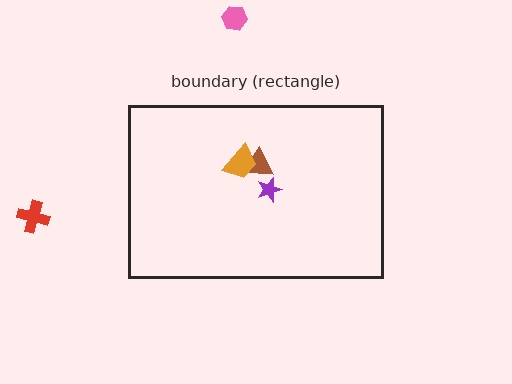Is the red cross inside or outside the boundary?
Outside.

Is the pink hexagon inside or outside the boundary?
Outside.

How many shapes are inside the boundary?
3 inside, 2 outside.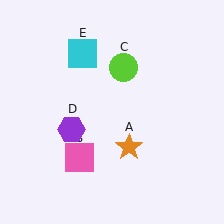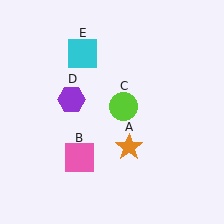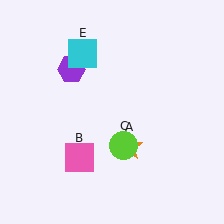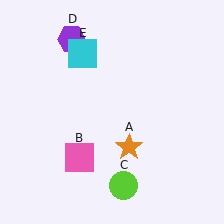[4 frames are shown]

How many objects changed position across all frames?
2 objects changed position: lime circle (object C), purple hexagon (object D).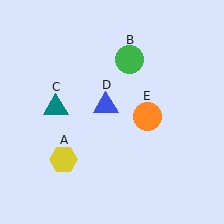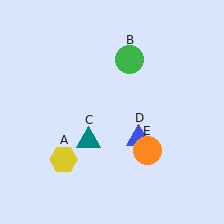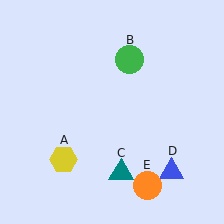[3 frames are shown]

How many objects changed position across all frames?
3 objects changed position: teal triangle (object C), blue triangle (object D), orange circle (object E).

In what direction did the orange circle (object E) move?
The orange circle (object E) moved down.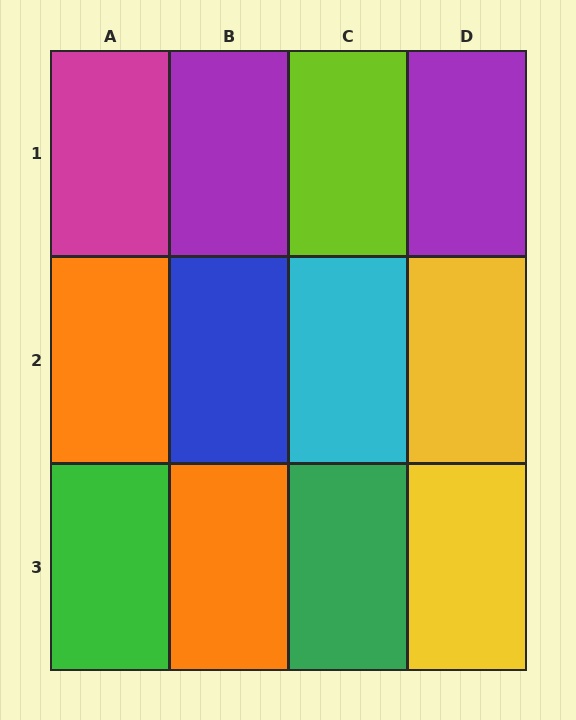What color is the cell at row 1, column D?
Purple.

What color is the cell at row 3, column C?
Green.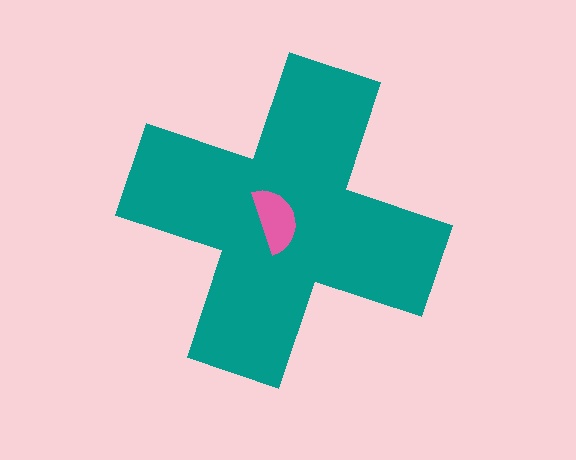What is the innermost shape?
The pink semicircle.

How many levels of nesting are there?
2.